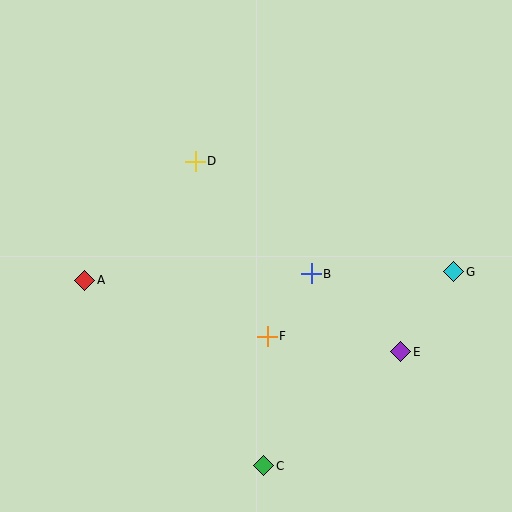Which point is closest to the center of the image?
Point B at (311, 274) is closest to the center.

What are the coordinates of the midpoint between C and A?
The midpoint between C and A is at (174, 373).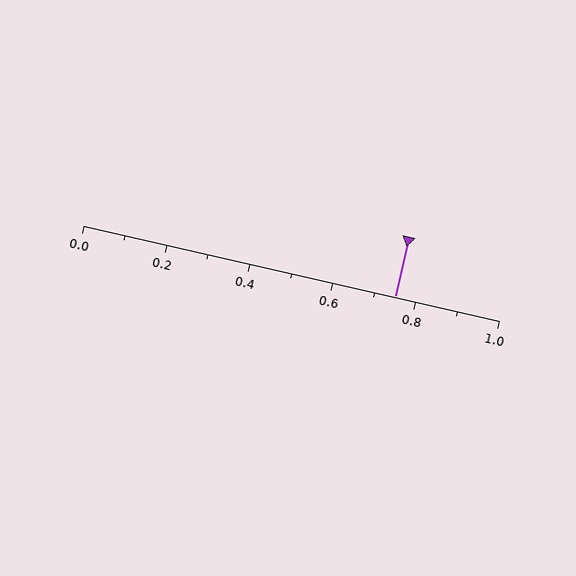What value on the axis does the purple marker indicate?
The marker indicates approximately 0.75.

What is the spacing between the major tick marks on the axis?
The major ticks are spaced 0.2 apart.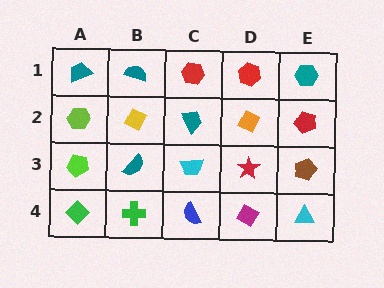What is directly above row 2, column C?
A red hexagon.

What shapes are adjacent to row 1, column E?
A red pentagon (row 2, column E), a red hexagon (row 1, column D).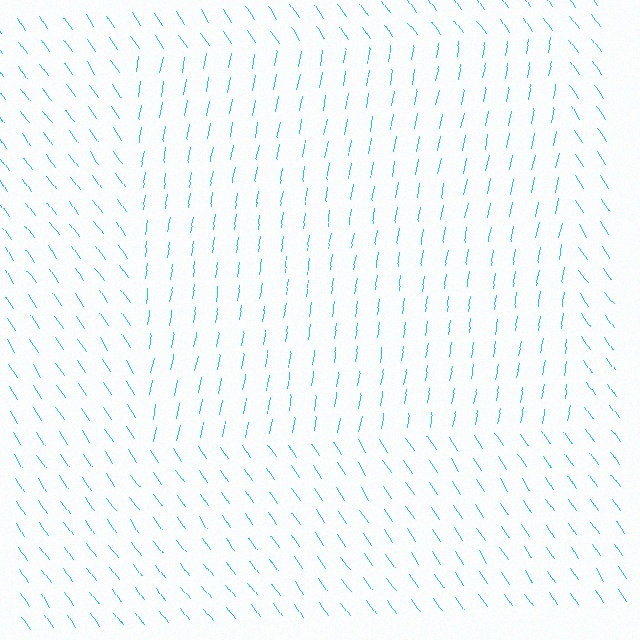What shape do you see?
I see a rectangle.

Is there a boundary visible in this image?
Yes, there is a texture boundary formed by a change in line orientation.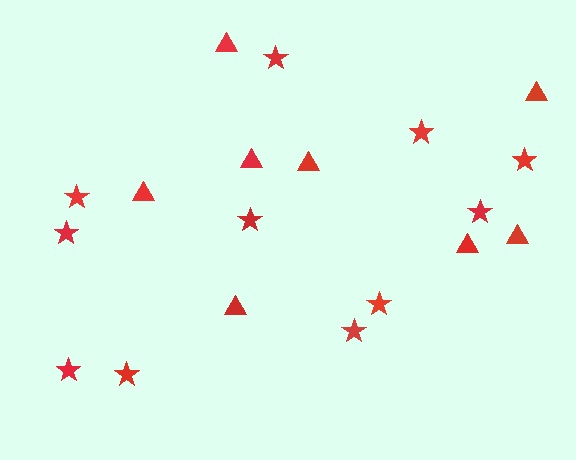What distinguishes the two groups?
There are 2 groups: one group of triangles (8) and one group of stars (11).